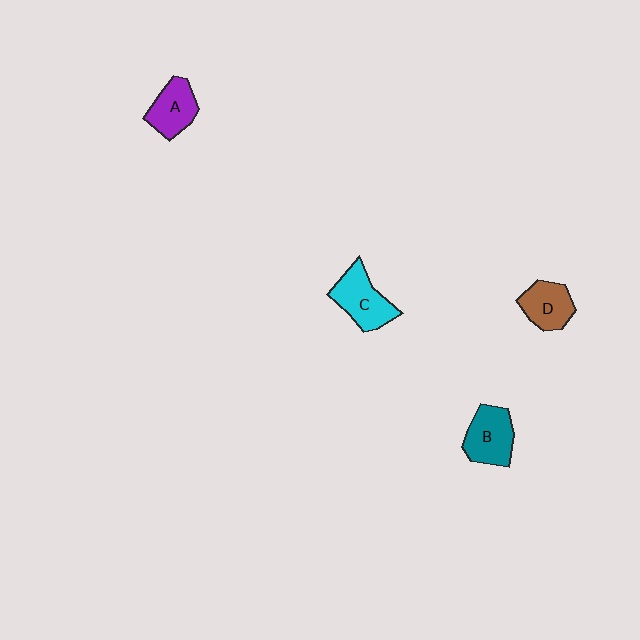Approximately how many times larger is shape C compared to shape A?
Approximately 1.2 times.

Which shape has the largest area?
Shape C (cyan).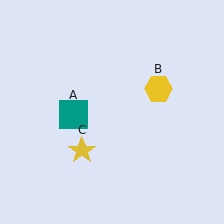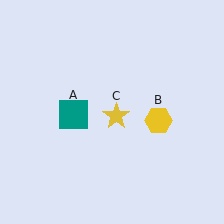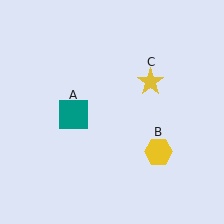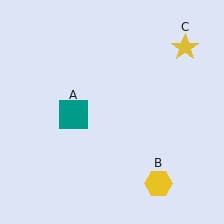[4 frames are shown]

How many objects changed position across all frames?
2 objects changed position: yellow hexagon (object B), yellow star (object C).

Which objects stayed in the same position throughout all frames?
Teal square (object A) remained stationary.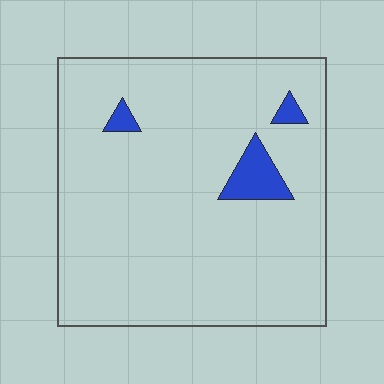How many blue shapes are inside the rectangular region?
3.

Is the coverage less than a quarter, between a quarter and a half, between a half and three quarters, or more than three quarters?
Less than a quarter.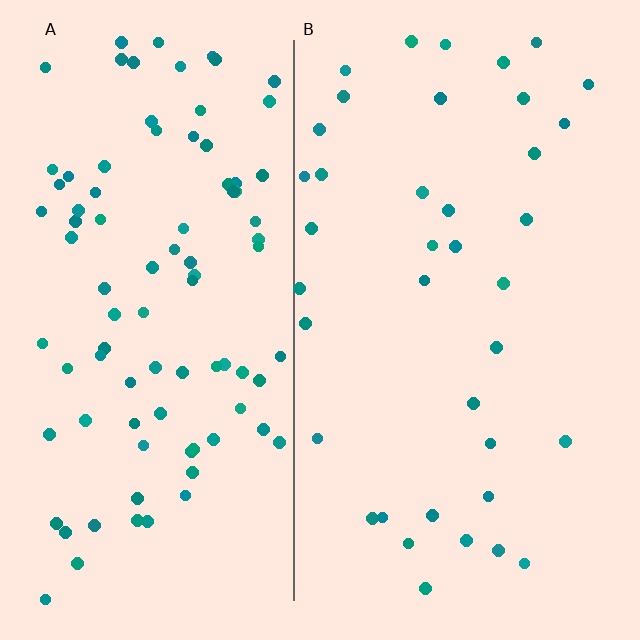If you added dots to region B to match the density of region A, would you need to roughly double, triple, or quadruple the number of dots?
Approximately double.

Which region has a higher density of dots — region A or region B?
A (the left).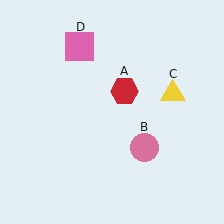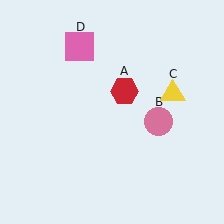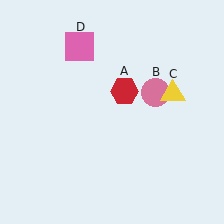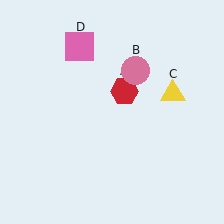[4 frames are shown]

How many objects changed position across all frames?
1 object changed position: pink circle (object B).